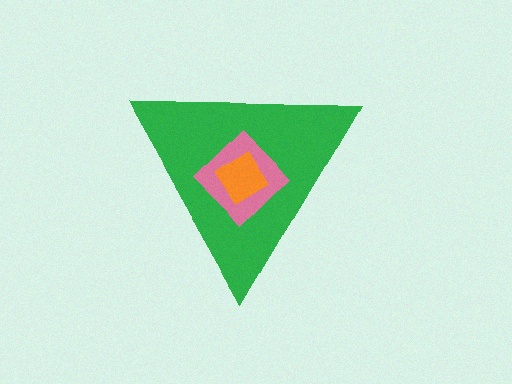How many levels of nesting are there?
3.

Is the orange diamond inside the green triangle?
Yes.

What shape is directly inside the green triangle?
The pink diamond.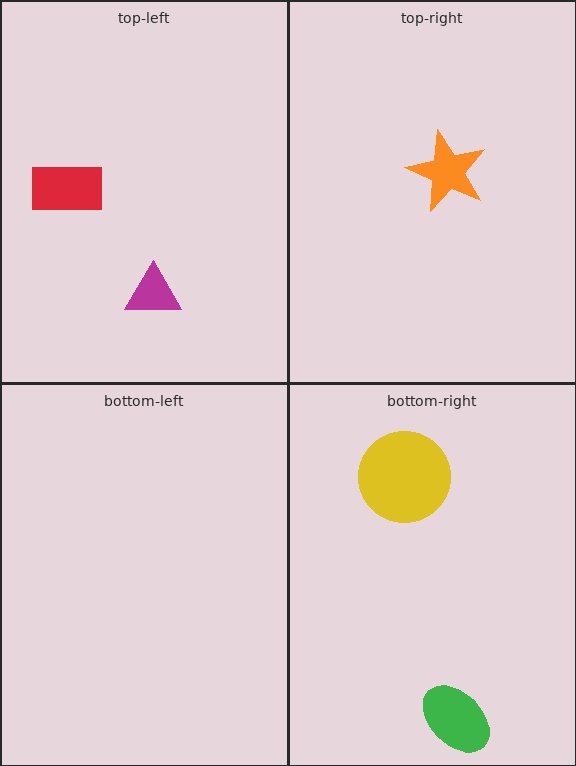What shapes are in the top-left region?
The red rectangle, the magenta triangle.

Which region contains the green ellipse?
The bottom-right region.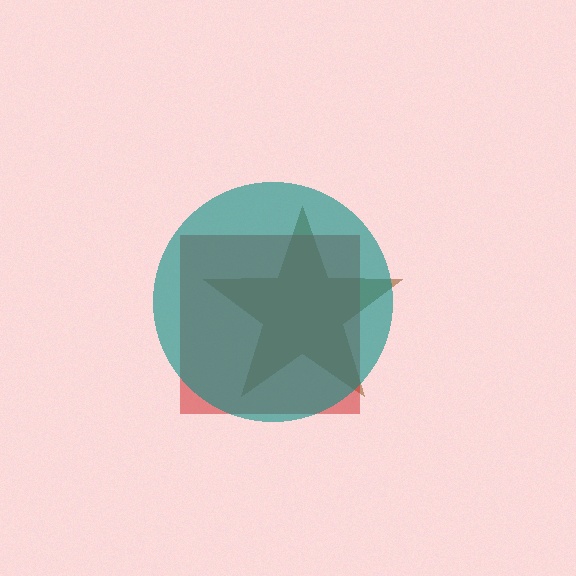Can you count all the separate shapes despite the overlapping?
Yes, there are 3 separate shapes.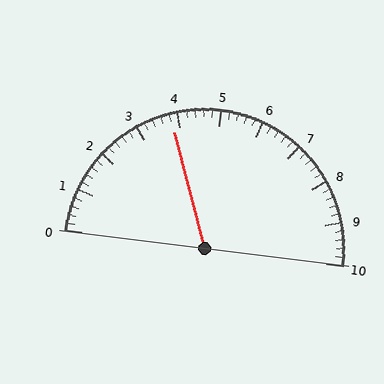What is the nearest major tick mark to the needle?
The nearest major tick mark is 4.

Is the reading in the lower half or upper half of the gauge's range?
The reading is in the lower half of the range (0 to 10).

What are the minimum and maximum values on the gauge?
The gauge ranges from 0 to 10.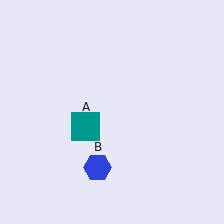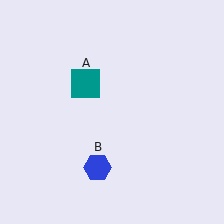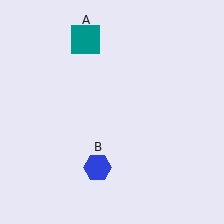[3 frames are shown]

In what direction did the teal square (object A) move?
The teal square (object A) moved up.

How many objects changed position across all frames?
1 object changed position: teal square (object A).